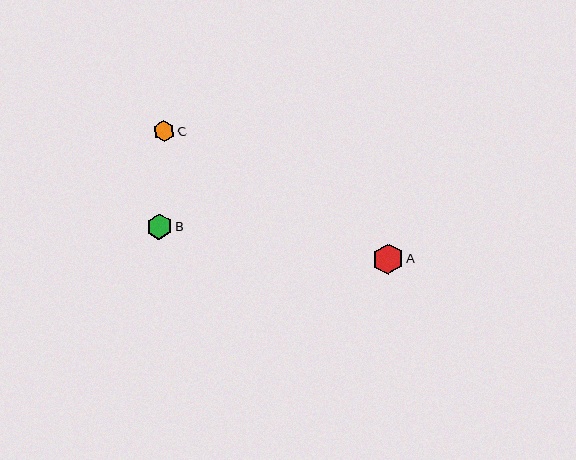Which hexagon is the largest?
Hexagon A is the largest with a size of approximately 30 pixels.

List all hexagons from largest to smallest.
From largest to smallest: A, B, C.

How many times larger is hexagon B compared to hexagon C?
Hexagon B is approximately 1.2 times the size of hexagon C.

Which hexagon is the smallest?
Hexagon C is the smallest with a size of approximately 21 pixels.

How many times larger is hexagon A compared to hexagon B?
Hexagon A is approximately 1.2 times the size of hexagon B.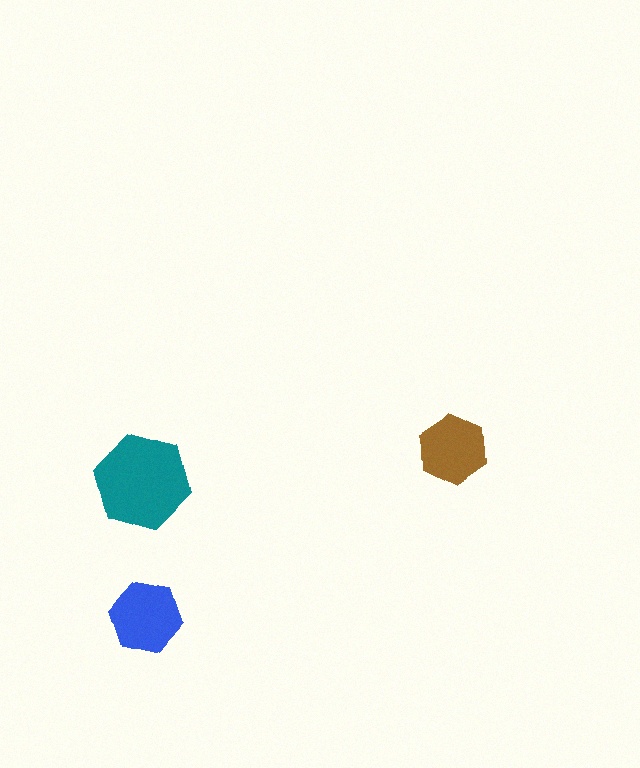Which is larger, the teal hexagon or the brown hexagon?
The teal one.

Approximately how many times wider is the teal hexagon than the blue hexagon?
About 1.5 times wider.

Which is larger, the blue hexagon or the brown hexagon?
The blue one.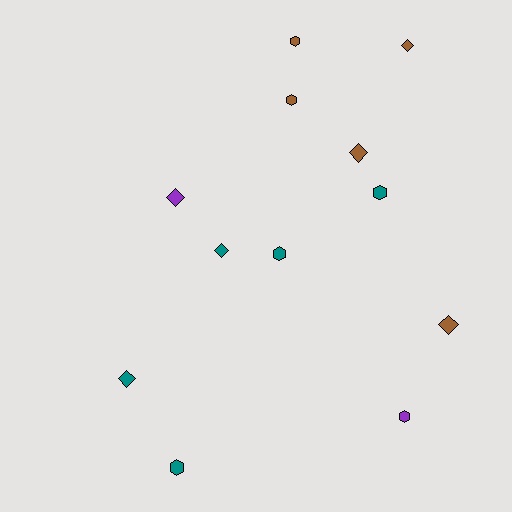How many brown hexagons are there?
There are 2 brown hexagons.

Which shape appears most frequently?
Diamond, with 6 objects.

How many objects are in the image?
There are 12 objects.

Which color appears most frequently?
Brown, with 5 objects.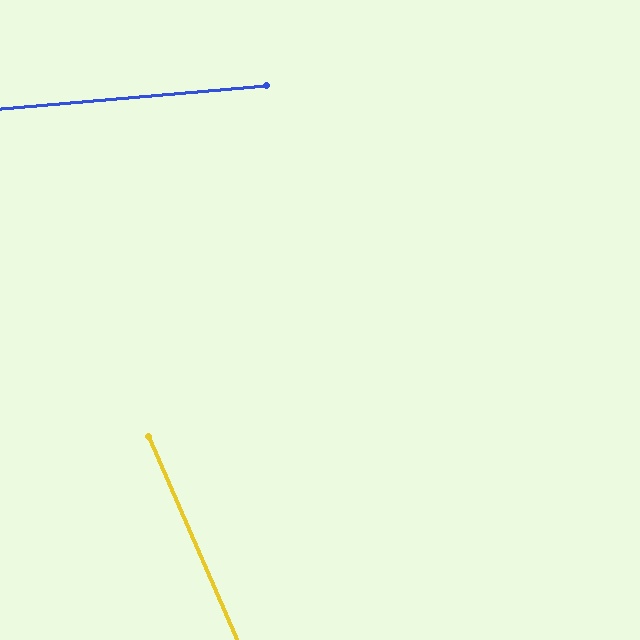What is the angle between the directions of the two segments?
Approximately 71 degrees.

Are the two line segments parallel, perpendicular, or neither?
Neither parallel nor perpendicular — they differ by about 71°.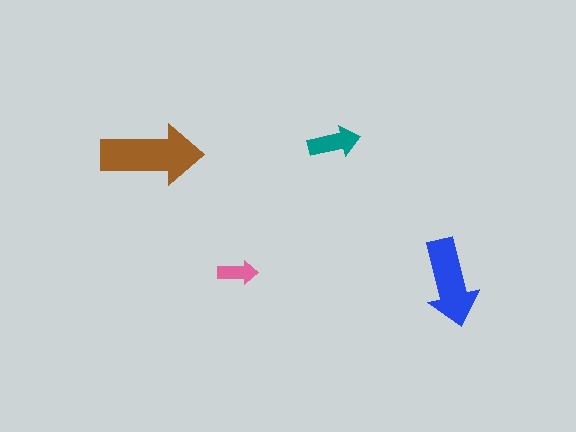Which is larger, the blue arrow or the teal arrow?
The blue one.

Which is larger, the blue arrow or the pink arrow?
The blue one.